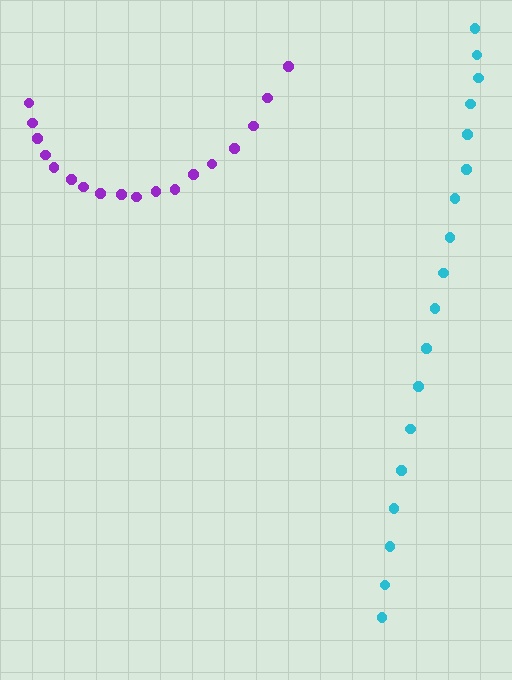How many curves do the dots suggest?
There are 2 distinct paths.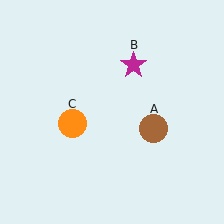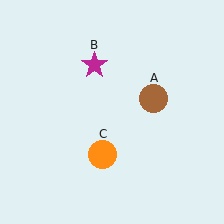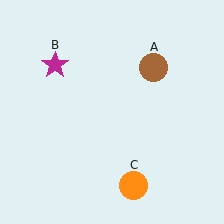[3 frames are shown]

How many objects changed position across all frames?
3 objects changed position: brown circle (object A), magenta star (object B), orange circle (object C).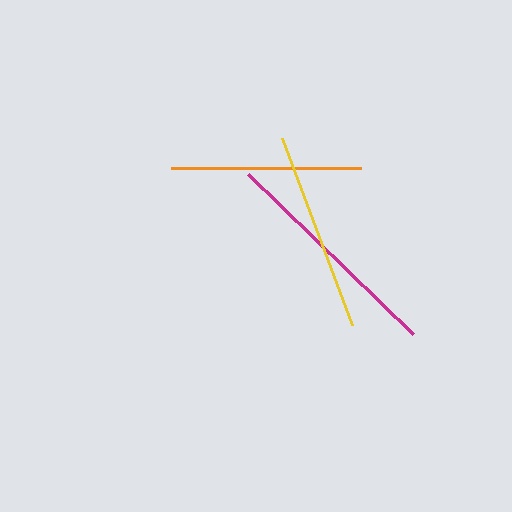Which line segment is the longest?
The magenta line is the longest at approximately 230 pixels.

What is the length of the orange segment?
The orange segment is approximately 190 pixels long.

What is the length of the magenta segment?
The magenta segment is approximately 230 pixels long.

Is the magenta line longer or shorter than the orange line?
The magenta line is longer than the orange line.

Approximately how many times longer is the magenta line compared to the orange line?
The magenta line is approximately 1.2 times the length of the orange line.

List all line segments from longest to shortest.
From longest to shortest: magenta, yellow, orange.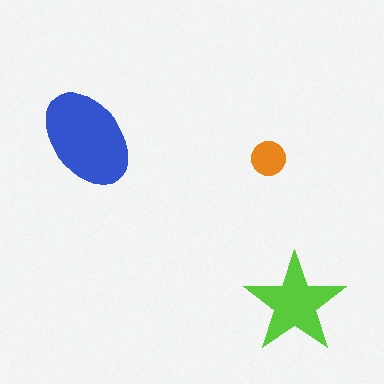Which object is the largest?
The blue ellipse.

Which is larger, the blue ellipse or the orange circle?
The blue ellipse.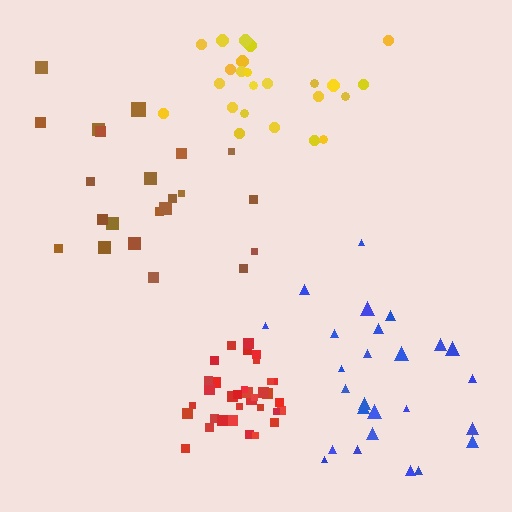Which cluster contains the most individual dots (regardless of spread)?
Red (34).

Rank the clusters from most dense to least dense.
red, yellow, blue, brown.